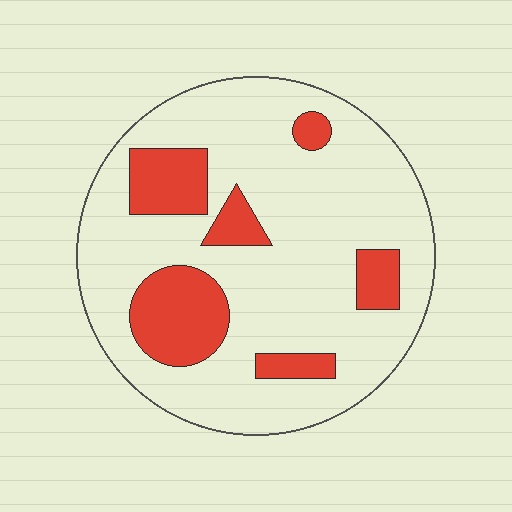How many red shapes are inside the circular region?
6.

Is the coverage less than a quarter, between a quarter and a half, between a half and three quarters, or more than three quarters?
Less than a quarter.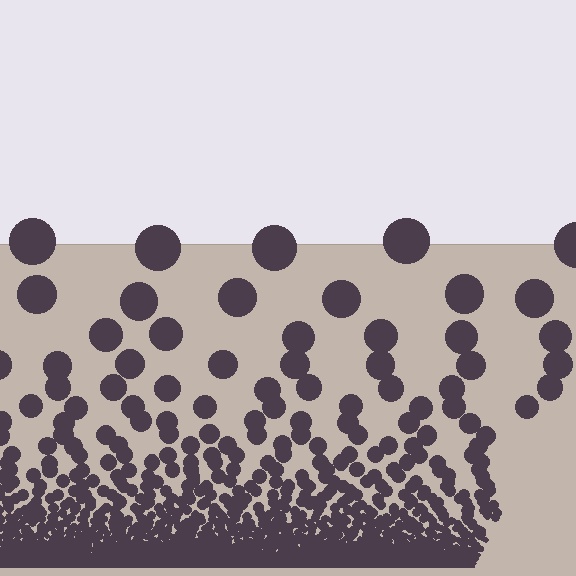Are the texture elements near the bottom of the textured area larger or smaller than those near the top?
Smaller. The gradient is inverted — elements near the bottom are smaller and denser.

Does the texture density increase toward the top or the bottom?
Density increases toward the bottom.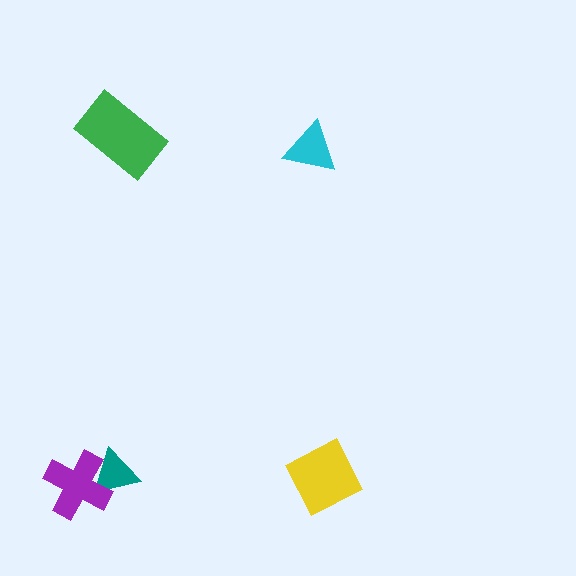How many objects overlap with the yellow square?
0 objects overlap with the yellow square.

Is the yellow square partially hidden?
No, no other shape covers it.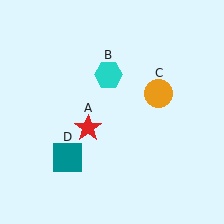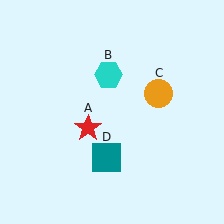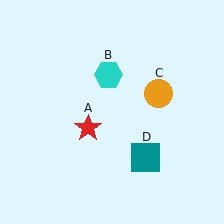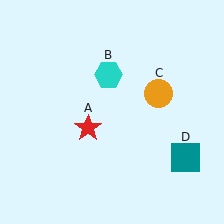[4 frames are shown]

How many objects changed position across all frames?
1 object changed position: teal square (object D).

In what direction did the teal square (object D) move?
The teal square (object D) moved right.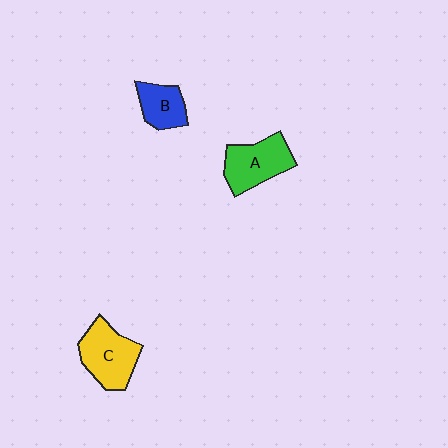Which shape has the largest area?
Shape C (yellow).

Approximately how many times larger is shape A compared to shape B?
Approximately 1.5 times.